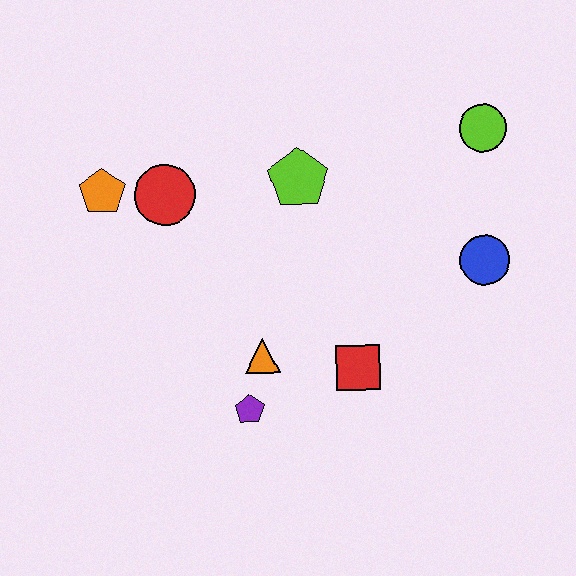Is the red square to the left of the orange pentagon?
No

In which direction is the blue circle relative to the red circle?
The blue circle is to the right of the red circle.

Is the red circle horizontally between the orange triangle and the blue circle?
No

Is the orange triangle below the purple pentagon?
No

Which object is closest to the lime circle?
The blue circle is closest to the lime circle.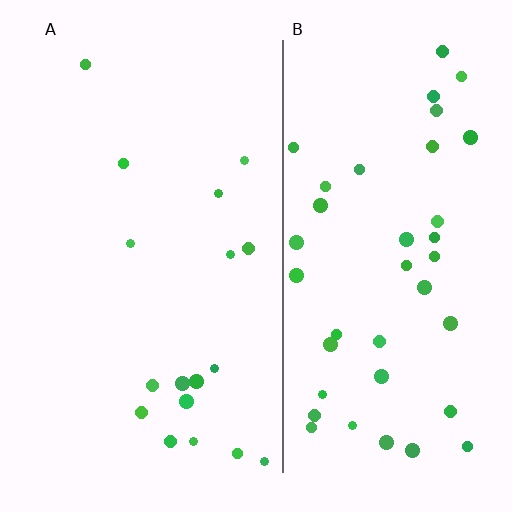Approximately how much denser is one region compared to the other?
Approximately 2.3× — region B over region A.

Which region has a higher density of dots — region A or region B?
B (the right).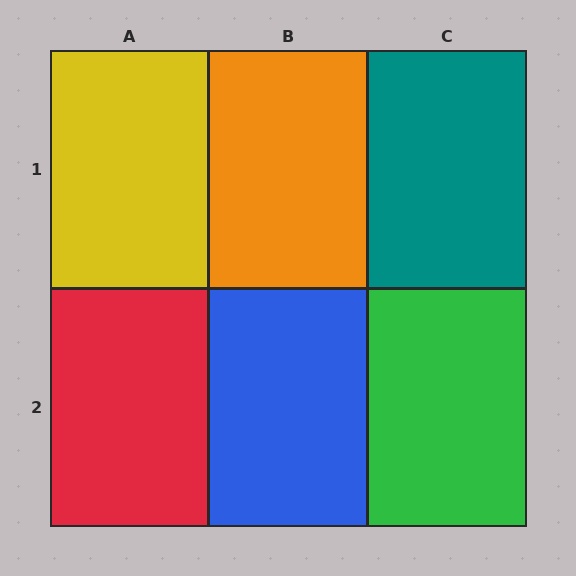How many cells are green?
1 cell is green.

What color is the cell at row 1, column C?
Teal.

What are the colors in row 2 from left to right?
Red, blue, green.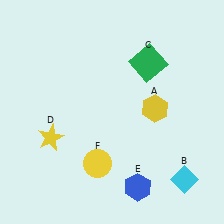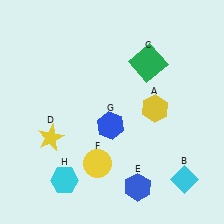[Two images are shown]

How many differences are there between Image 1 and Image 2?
There are 2 differences between the two images.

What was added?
A blue hexagon (G), a cyan hexagon (H) were added in Image 2.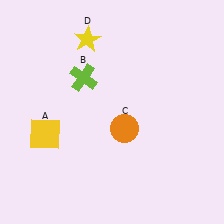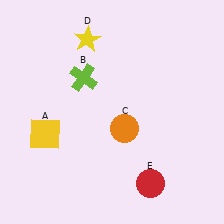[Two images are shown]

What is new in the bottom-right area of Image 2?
A red circle (E) was added in the bottom-right area of Image 2.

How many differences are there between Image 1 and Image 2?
There is 1 difference between the two images.